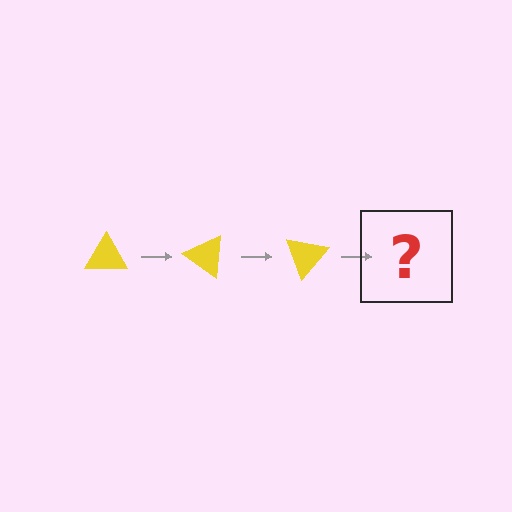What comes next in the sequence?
The next element should be a yellow triangle rotated 105 degrees.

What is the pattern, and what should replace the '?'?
The pattern is that the triangle rotates 35 degrees each step. The '?' should be a yellow triangle rotated 105 degrees.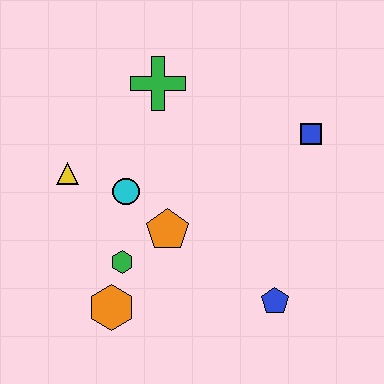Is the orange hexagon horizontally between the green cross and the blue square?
No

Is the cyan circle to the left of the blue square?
Yes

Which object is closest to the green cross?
The cyan circle is closest to the green cross.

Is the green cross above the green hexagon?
Yes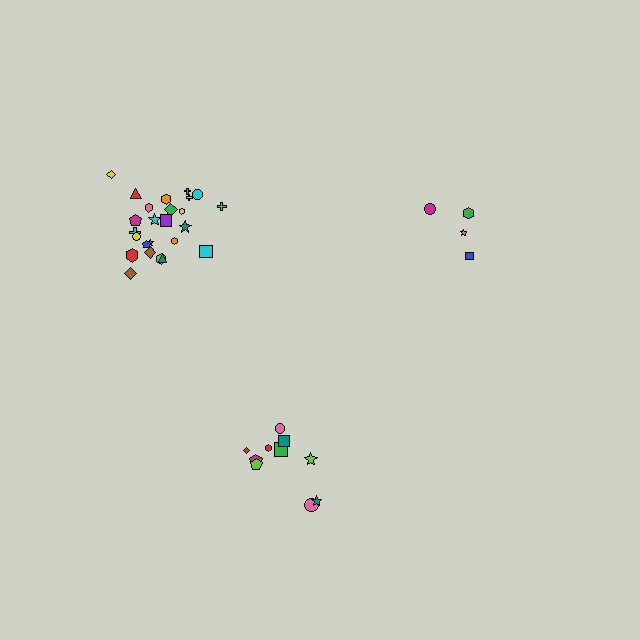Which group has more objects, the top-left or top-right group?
The top-left group.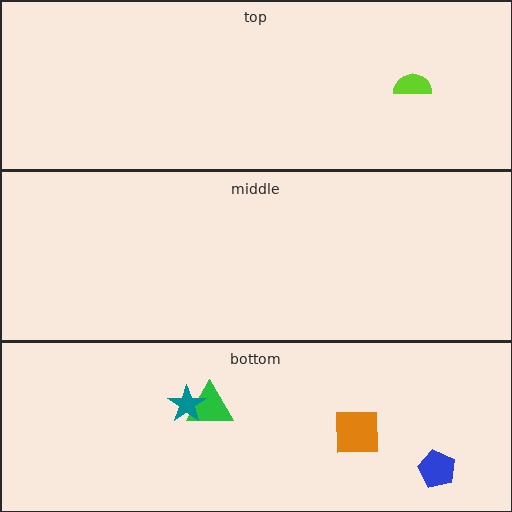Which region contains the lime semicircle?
The top region.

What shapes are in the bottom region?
The green triangle, the teal star, the orange square, the blue pentagon.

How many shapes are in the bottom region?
4.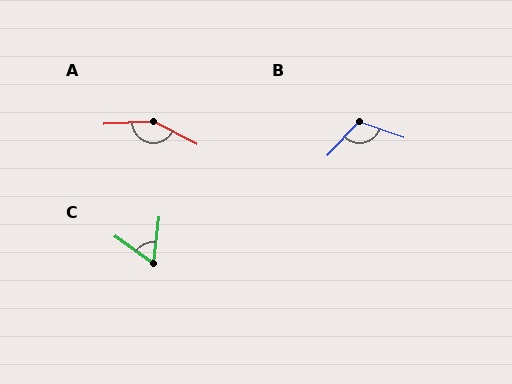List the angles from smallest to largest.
C (61°), B (113°), A (149°).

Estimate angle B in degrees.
Approximately 113 degrees.